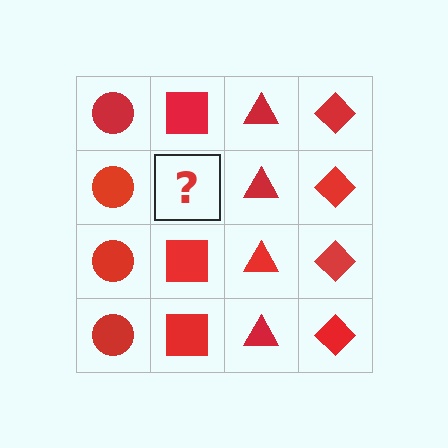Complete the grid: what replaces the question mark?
The question mark should be replaced with a red square.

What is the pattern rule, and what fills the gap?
The rule is that each column has a consistent shape. The gap should be filled with a red square.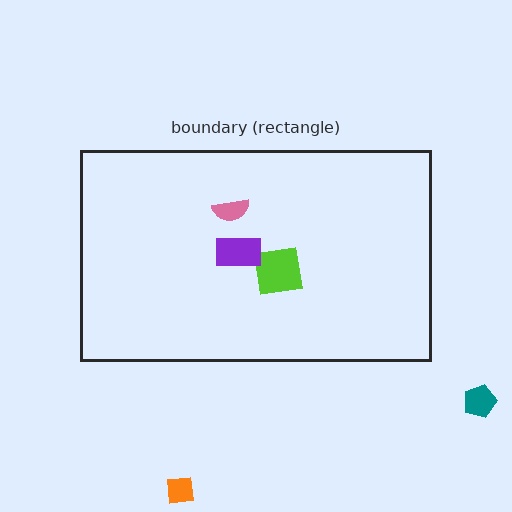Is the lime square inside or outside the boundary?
Inside.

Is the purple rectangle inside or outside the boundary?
Inside.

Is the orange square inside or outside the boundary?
Outside.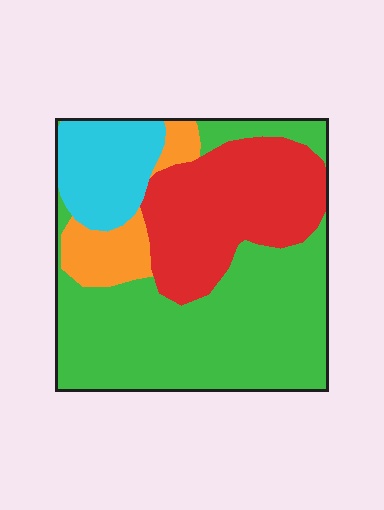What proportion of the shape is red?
Red covers around 25% of the shape.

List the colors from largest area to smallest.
From largest to smallest: green, red, cyan, orange.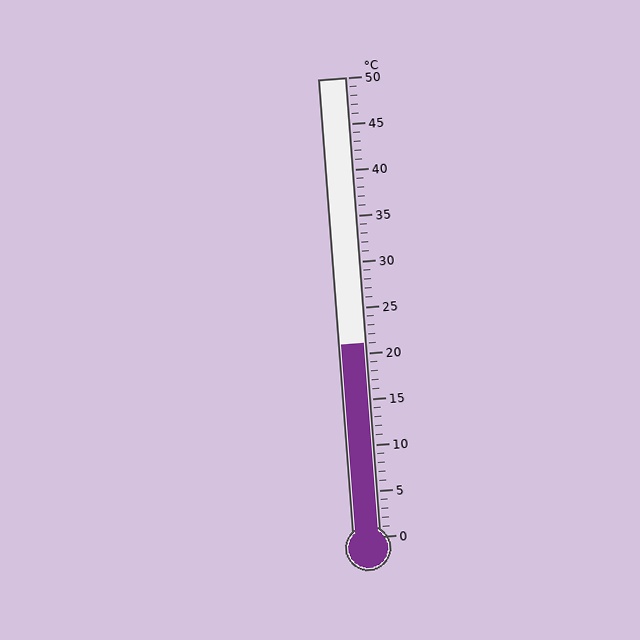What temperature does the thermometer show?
The thermometer shows approximately 21°C.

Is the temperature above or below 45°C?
The temperature is below 45°C.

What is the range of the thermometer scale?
The thermometer scale ranges from 0°C to 50°C.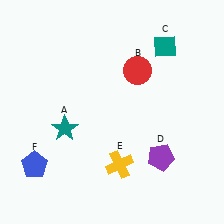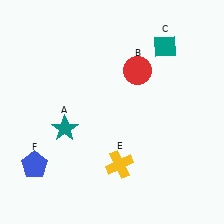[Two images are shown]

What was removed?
The purple pentagon (D) was removed in Image 2.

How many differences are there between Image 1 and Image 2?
There is 1 difference between the two images.